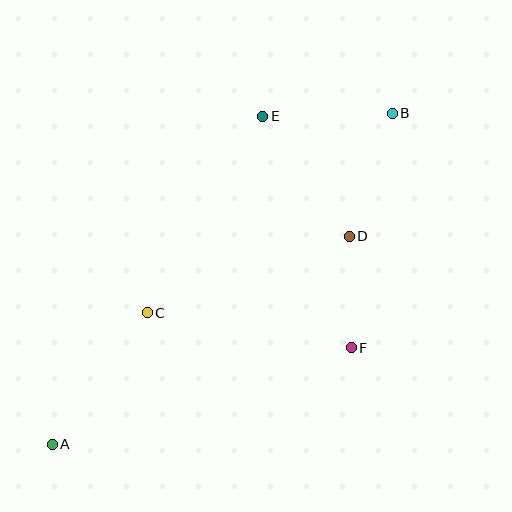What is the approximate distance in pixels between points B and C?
The distance between B and C is approximately 316 pixels.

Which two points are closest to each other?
Points D and F are closest to each other.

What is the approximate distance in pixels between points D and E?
The distance between D and E is approximately 148 pixels.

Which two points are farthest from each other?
Points A and B are farthest from each other.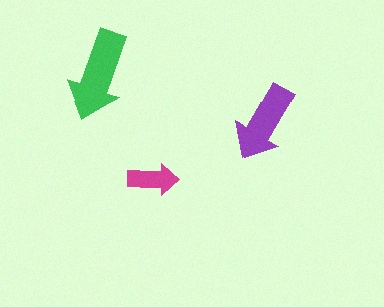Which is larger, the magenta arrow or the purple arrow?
The purple one.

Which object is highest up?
The green arrow is topmost.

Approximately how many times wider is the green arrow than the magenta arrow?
About 2 times wider.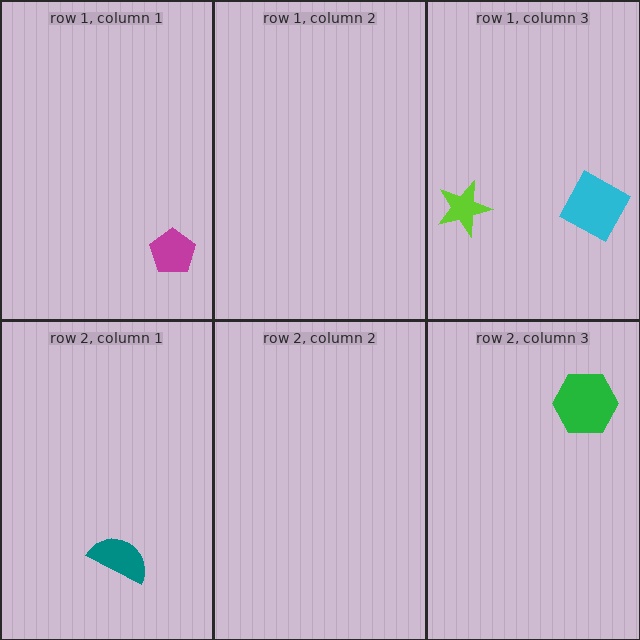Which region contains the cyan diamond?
The row 1, column 3 region.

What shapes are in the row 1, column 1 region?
The magenta pentagon.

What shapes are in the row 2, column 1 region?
The teal semicircle.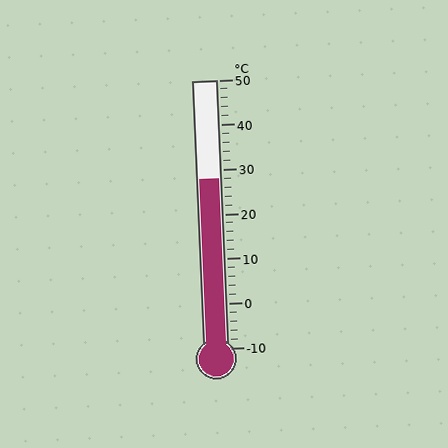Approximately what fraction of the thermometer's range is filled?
The thermometer is filled to approximately 65% of its range.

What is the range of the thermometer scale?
The thermometer scale ranges from -10°C to 50°C.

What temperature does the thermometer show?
The thermometer shows approximately 28°C.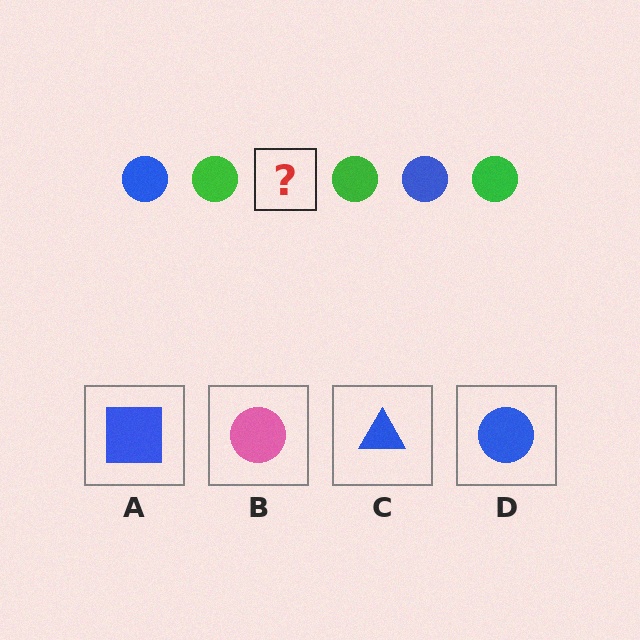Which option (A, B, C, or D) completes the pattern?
D.